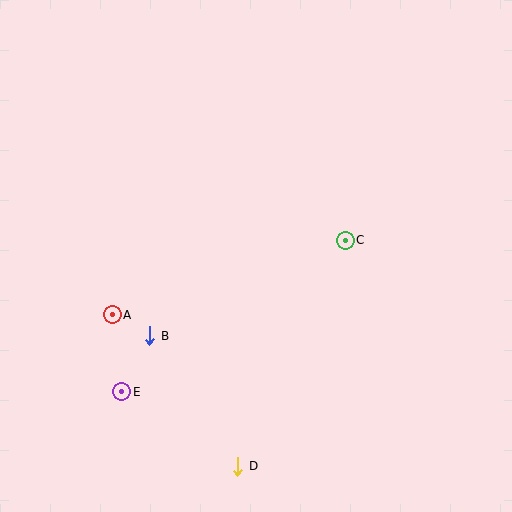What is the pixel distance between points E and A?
The distance between E and A is 77 pixels.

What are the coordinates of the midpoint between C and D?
The midpoint between C and D is at (291, 353).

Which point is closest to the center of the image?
Point C at (345, 240) is closest to the center.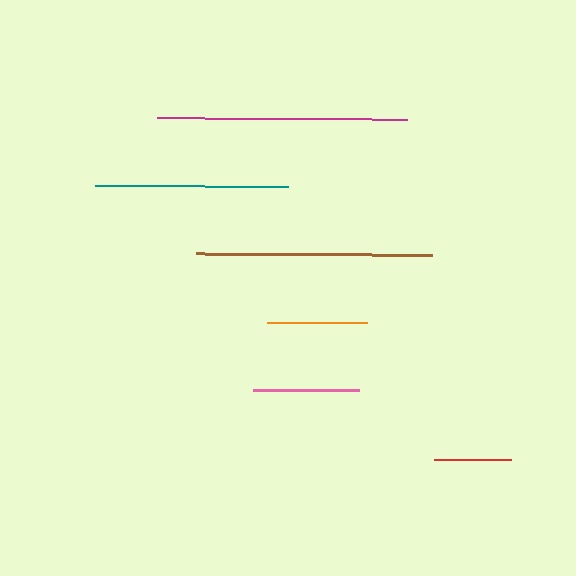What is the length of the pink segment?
The pink segment is approximately 106 pixels long.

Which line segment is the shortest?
The red line is the shortest at approximately 77 pixels.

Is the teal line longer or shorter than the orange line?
The teal line is longer than the orange line.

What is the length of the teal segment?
The teal segment is approximately 193 pixels long.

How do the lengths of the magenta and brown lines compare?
The magenta and brown lines are approximately the same length.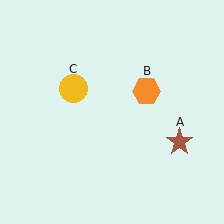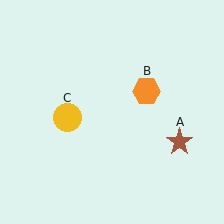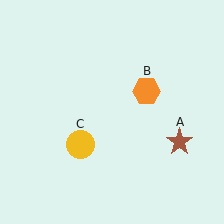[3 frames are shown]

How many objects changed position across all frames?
1 object changed position: yellow circle (object C).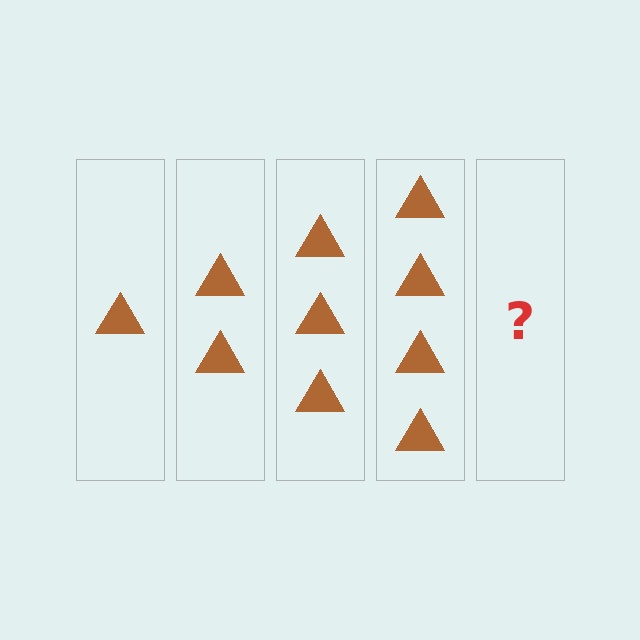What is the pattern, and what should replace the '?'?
The pattern is that each step adds one more triangle. The '?' should be 5 triangles.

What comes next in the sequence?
The next element should be 5 triangles.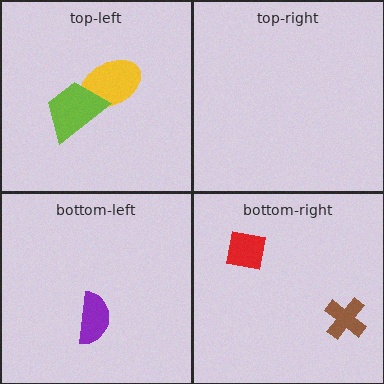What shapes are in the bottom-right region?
The brown cross, the red square.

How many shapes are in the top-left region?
2.